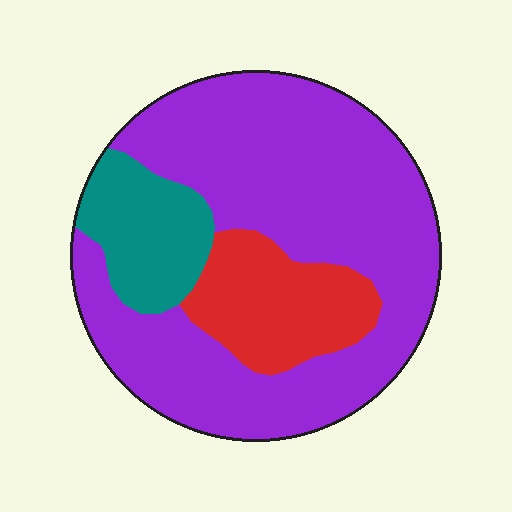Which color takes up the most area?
Purple, at roughly 70%.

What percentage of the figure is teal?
Teal takes up less than a sixth of the figure.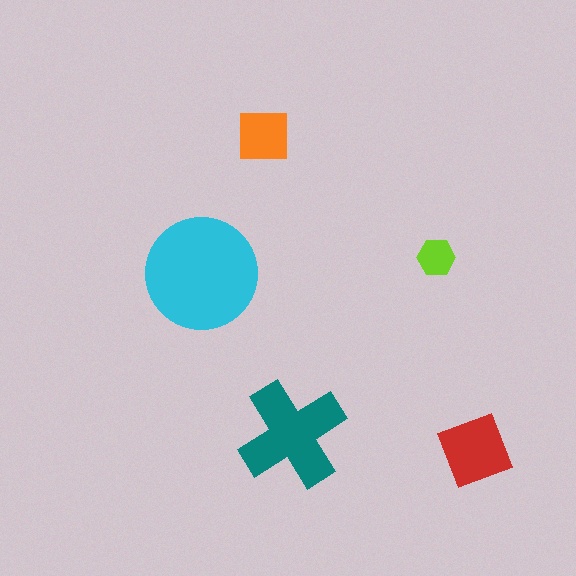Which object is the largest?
The cyan circle.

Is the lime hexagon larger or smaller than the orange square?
Smaller.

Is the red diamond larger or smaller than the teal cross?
Smaller.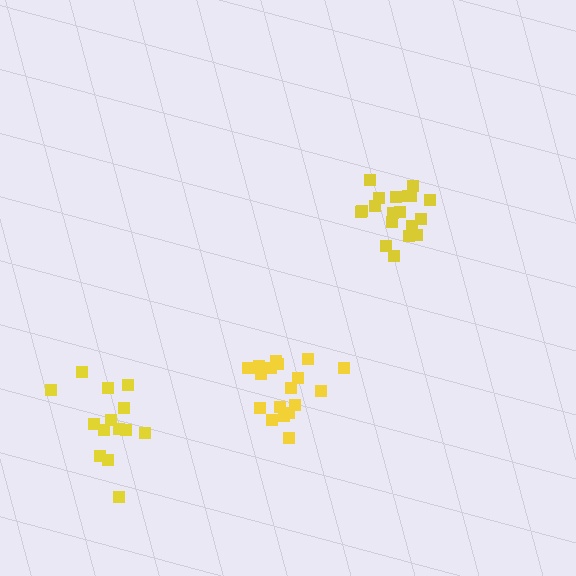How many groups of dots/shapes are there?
There are 3 groups.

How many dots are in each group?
Group 1: 19 dots, Group 2: 14 dots, Group 3: 19 dots (52 total).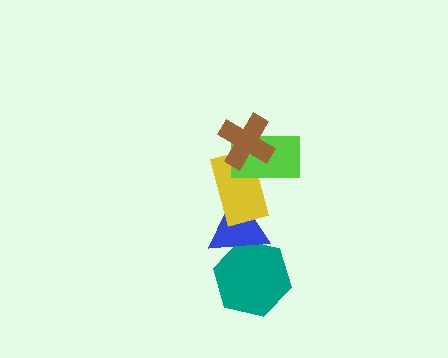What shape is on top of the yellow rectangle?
The lime rectangle is on top of the yellow rectangle.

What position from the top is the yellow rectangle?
The yellow rectangle is 3rd from the top.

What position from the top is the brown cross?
The brown cross is 1st from the top.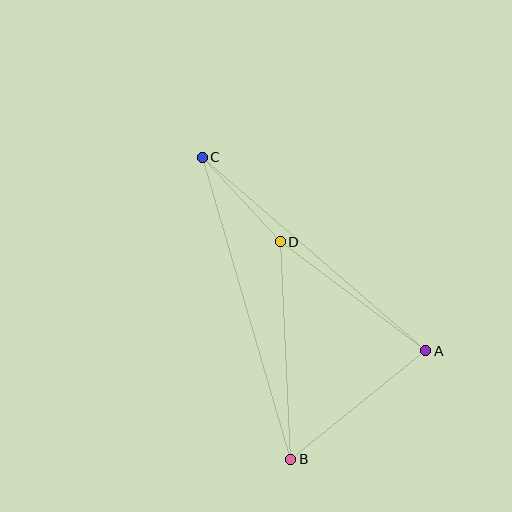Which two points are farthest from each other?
Points B and C are farthest from each other.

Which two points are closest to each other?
Points C and D are closest to each other.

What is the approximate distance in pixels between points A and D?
The distance between A and D is approximately 182 pixels.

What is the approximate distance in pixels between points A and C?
The distance between A and C is approximately 295 pixels.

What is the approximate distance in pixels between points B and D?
The distance between B and D is approximately 218 pixels.